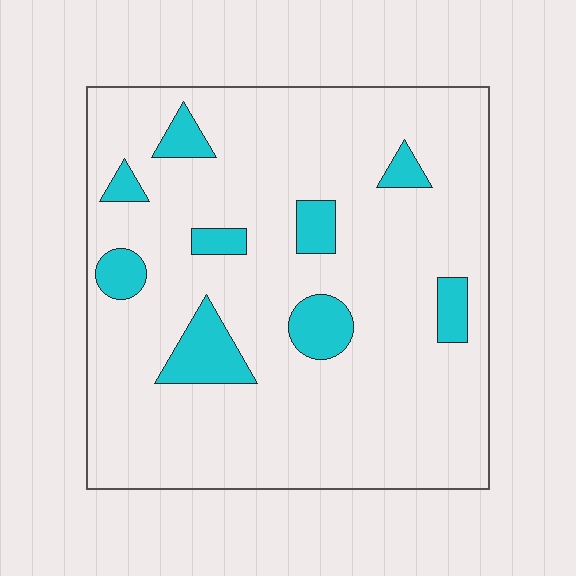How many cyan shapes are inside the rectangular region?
9.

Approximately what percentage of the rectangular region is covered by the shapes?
Approximately 15%.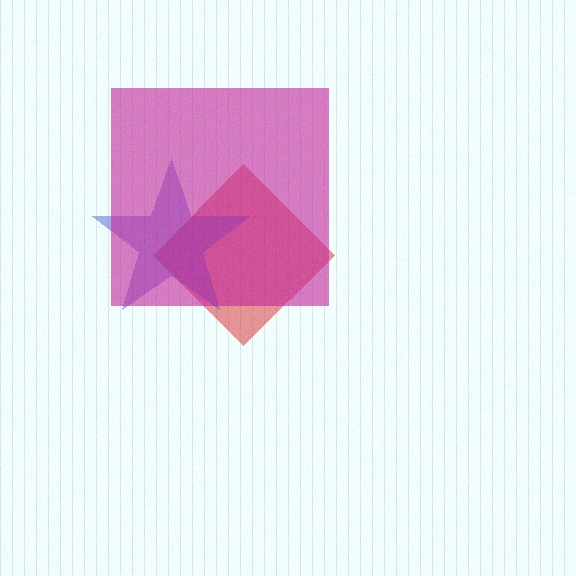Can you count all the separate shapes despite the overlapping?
Yes, there are 3 separate shapes.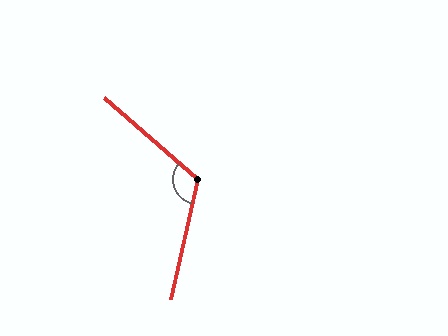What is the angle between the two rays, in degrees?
Approximately 118 degrees.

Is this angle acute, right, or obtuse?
It is obtuse.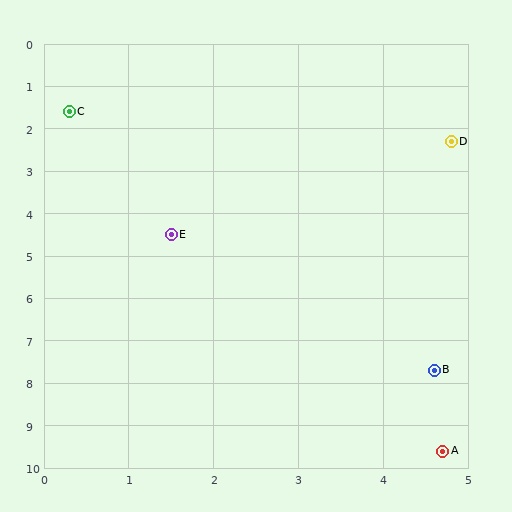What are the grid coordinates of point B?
Point B is at approximately (4.6, 7.7).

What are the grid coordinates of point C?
Point C is at approximately (0.3, 1.6).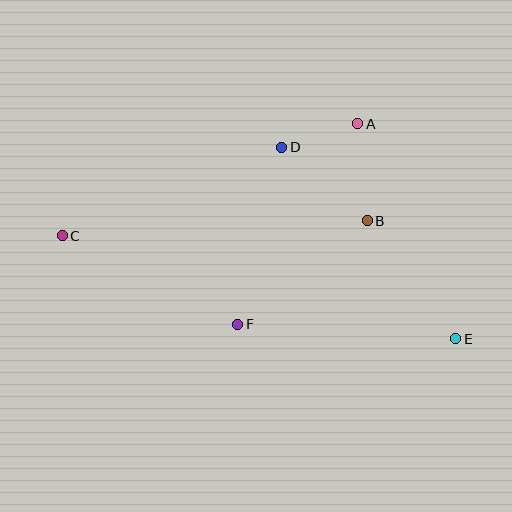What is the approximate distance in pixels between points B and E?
The distance between B and E is approximately 148 pixels.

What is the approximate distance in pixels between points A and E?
The distance between A and E is approximately 237 pixels.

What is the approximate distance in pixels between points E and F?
The distance between E and F is approximately 218 pixels.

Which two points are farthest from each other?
Points C and E are farthest from each other.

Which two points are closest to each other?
Points A and D are closest to each other.